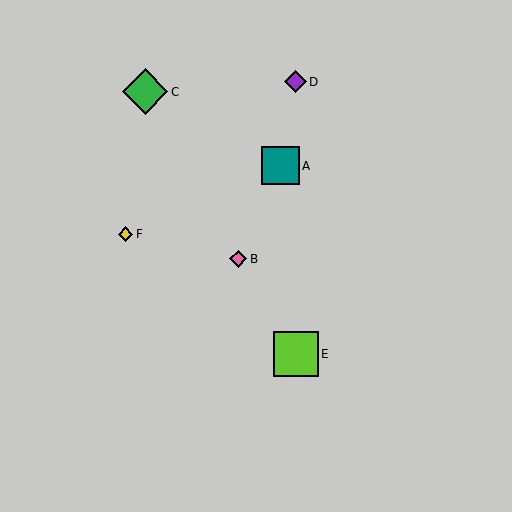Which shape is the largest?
The green diamond (labeled C) is the largest.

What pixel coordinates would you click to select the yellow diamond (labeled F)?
Click at (126, 234) to select the yellow diamond F.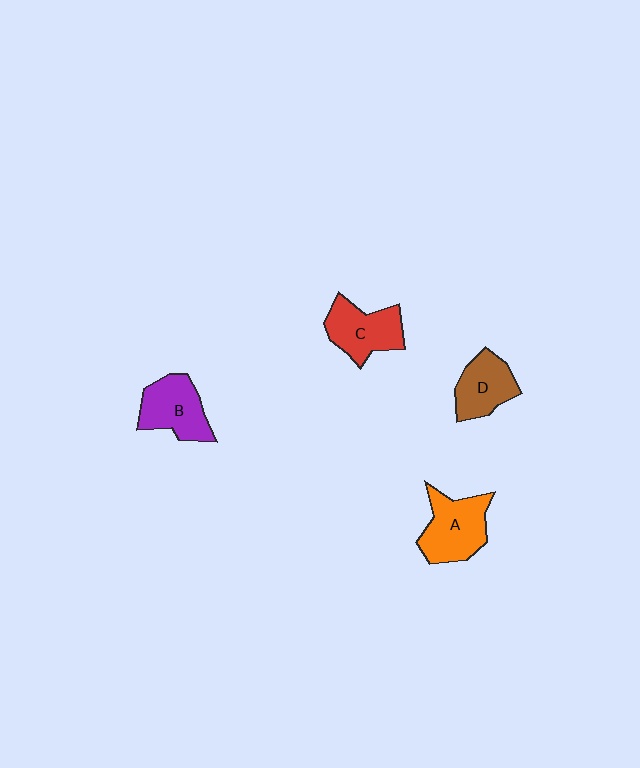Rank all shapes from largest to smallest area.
From largest to smallest: A (orange), B (purple), C (red), D (brown).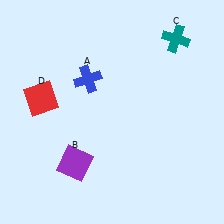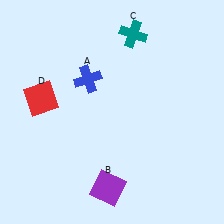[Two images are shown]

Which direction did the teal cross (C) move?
The teal cross (C) moved left.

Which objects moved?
The objects that moved are: the purple square (B), the teal cross (C).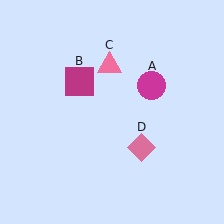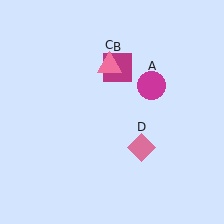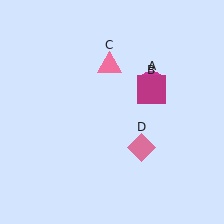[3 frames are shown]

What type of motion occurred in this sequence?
The magenta square (object B) rotated clockwise around the center of the scene.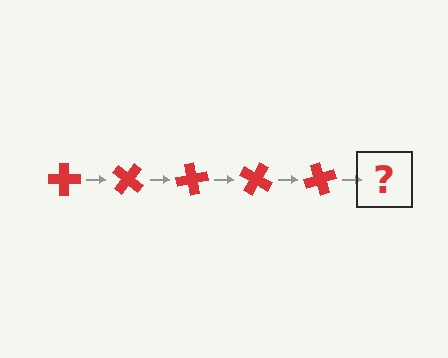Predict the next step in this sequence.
The next step is a red cross rotated 200 degrees.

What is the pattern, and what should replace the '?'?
The pattern is that the cross rotates 40 degrees each step. The '?' should be a red cross rotated 200 degrees.